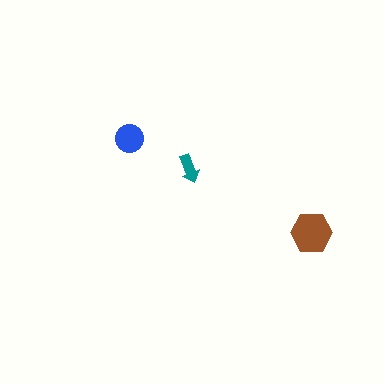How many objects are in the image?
There are 3 objects in the image.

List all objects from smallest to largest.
The teal arrow, the blue circle, the brown hexagon.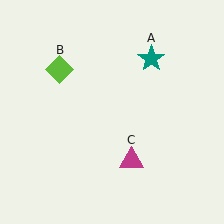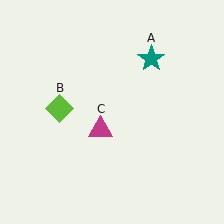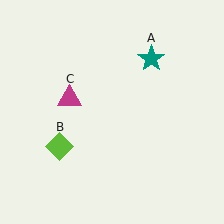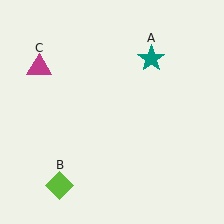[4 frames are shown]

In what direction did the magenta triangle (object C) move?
The magenta triangle (object C) moved up and to the left.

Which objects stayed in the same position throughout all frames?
Teal star (object A) remained stationary.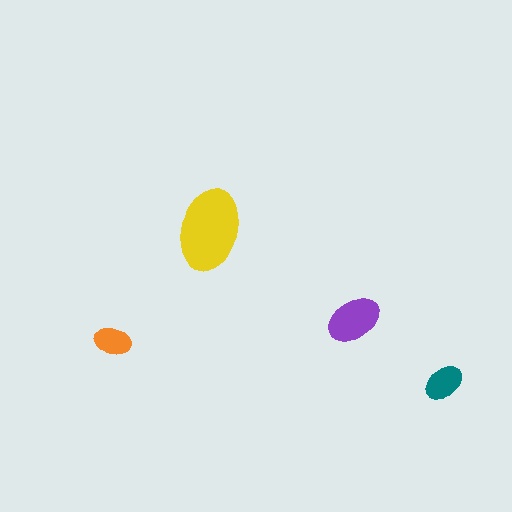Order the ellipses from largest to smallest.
the yellow one, the purple one, the teal one, the orange one.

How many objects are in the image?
There are 4 objects in the image.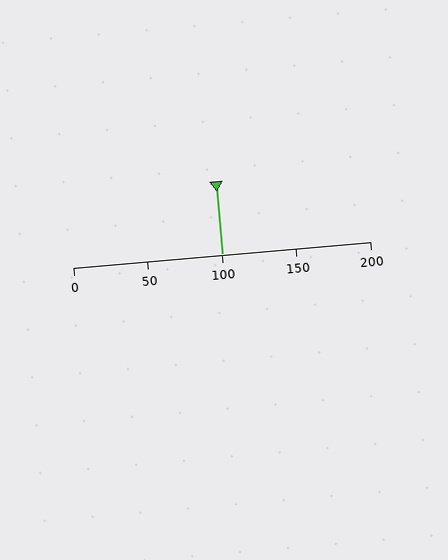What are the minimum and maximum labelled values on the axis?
The axis runs from 0 to 200.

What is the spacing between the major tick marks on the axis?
The major ticks are spaced 50 apart.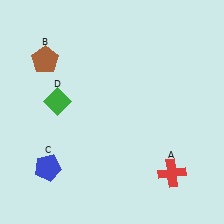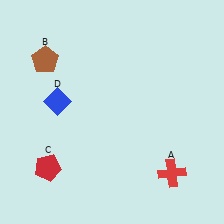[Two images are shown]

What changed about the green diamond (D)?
In Image 1, D is green. In Image 2, it changed to blue.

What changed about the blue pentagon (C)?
In Image 1, C is blue. In Image 2, it changed to red.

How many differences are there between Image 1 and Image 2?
There are 2 differences between the two images.